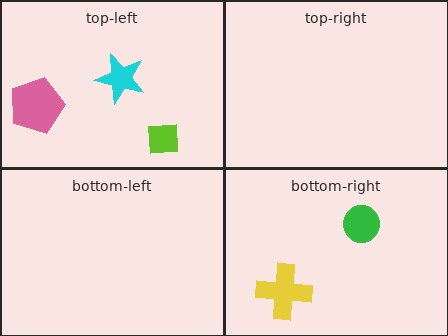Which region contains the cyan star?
The top-left region.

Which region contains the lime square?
The top-left region.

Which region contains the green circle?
The bottom-right region.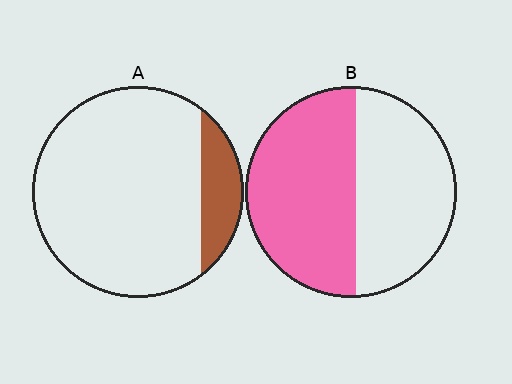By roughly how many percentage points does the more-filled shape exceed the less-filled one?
By roughly 40 percentage points (B over A).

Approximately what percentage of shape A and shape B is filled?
A is approximately 15% and B is approximately 55%.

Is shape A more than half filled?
No.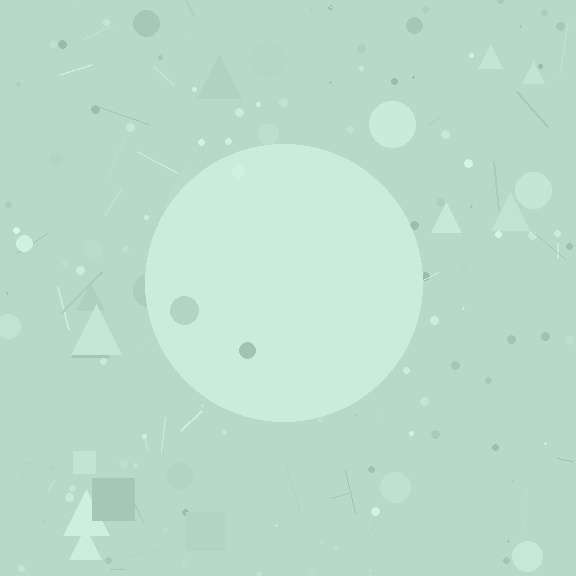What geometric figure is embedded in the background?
A circle is embedded in the background.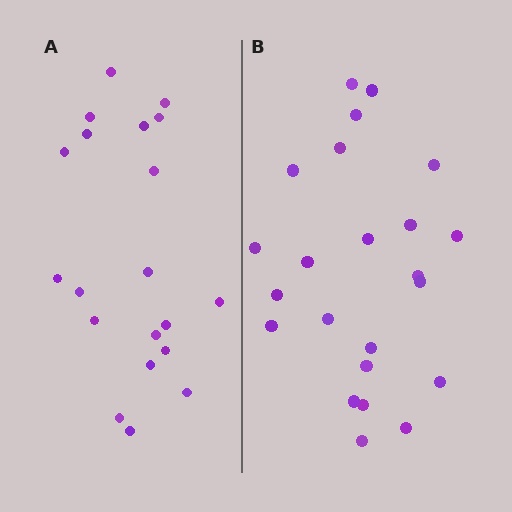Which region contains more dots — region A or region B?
Region B (the right region) has more dots.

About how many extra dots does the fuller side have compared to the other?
Region B has just a few more — roughly 2 or 3 more dots than region A.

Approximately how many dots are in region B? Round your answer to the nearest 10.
About 20 dots. (The exact count is 23, which rounds to 20.)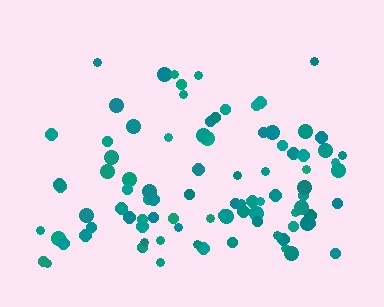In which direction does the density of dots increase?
From top to bottom, with the bottom side densest.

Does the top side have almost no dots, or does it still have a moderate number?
Still a moderate number, just noticeably fewer than the bottom.